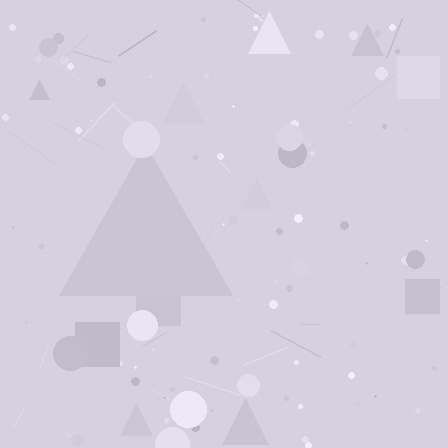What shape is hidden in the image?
A triangle is hidden in the image.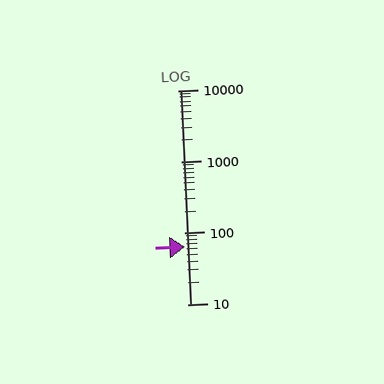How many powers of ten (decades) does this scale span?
The scale spans 3 decades, from 10 to 10000.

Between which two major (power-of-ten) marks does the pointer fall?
The pointer is between 10 and 100.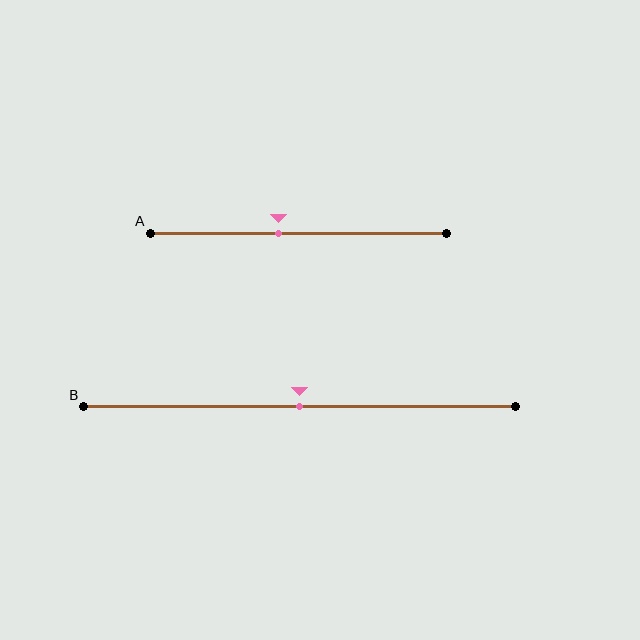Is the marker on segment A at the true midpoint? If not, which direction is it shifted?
No, the marker on segment A is shifted to the left by about 7% of the segment length.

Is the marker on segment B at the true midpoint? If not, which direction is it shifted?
Yes, the marker on segment B is at the true midpoint.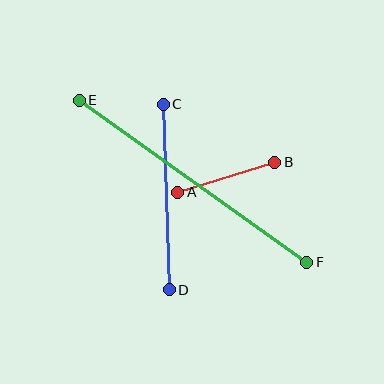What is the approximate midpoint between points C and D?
The midpoint is at approximately (166, 197) pixels.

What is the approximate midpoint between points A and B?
The midpoint is at approximately (226, 177) pixels.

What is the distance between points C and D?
The distance is approximately 185 pixels.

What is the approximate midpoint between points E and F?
The midpoint is at approximately (193, 181) pixels.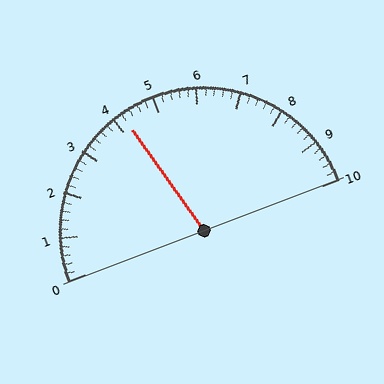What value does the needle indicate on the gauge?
The needle indicates approximately 4.2.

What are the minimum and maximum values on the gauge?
The gauge ranges from 0 to 10.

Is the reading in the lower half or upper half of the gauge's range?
The reading is in the lower half of the range (0 to 10).